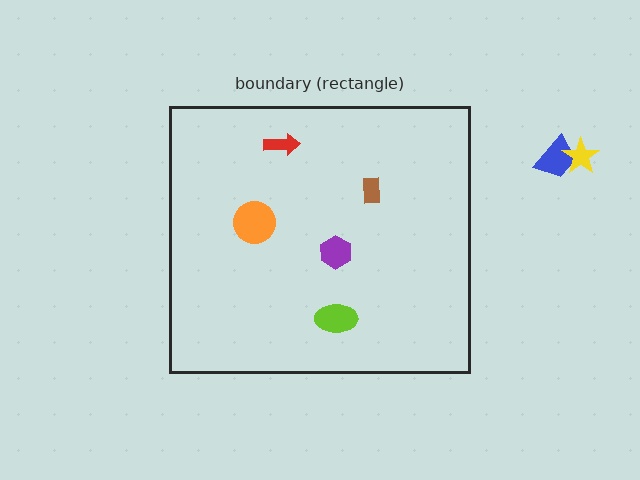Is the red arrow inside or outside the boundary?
Inside.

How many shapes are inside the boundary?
5 inside, 2 outside.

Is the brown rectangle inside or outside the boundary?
Inside.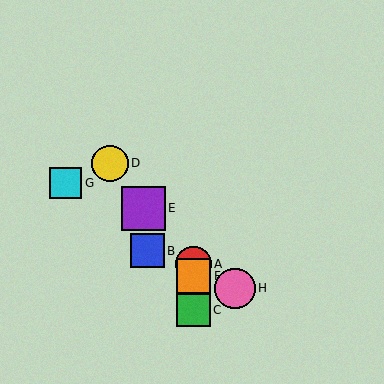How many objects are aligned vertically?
3 objects (A, C, F) are aligned vertically.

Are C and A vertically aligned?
Yes, both are at x≈193.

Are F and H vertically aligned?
No, F is at x≈193 and H is at x≈235.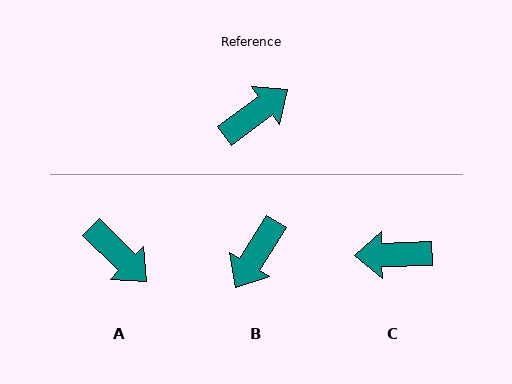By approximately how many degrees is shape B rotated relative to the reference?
Approximately 158 degrees clockwise.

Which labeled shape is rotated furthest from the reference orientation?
B, about 158 degrees away.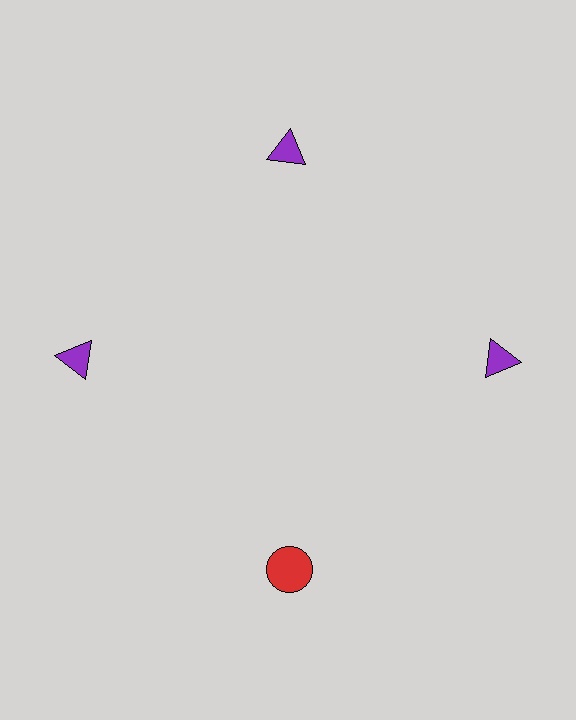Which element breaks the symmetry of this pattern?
The red circle at roughly the 6 o'clock position breaks the symmetry. All other shapes are purple triangles.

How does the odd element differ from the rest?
It differs in both color (red instead of purple) and shape (circle instead of triangle).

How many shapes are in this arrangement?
There are 4 shapes arranged in a ring pattern.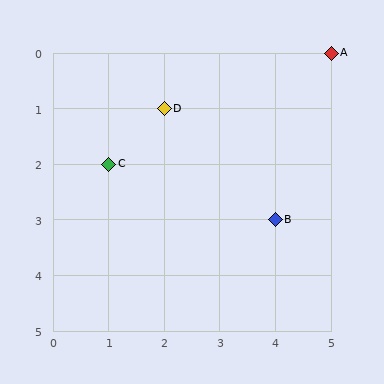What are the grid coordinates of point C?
Point C is at grid coordinates (1, 2).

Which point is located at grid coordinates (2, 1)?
Point D is at (2, 1).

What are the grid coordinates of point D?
Point D is at grid coordinates (2, 1).